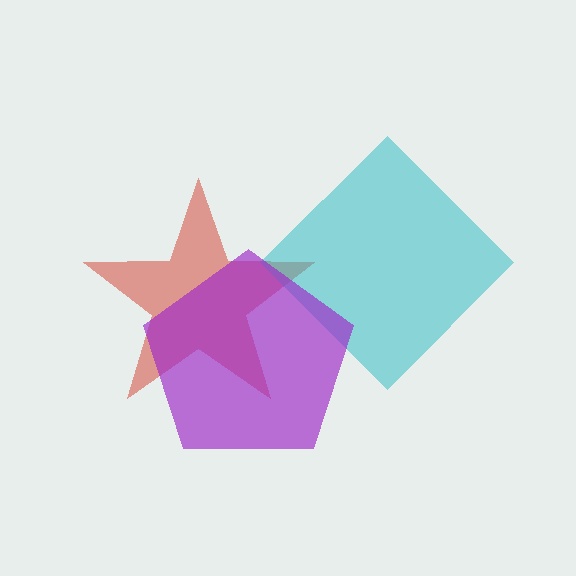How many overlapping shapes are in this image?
There are 3 overlapping shapes in the image.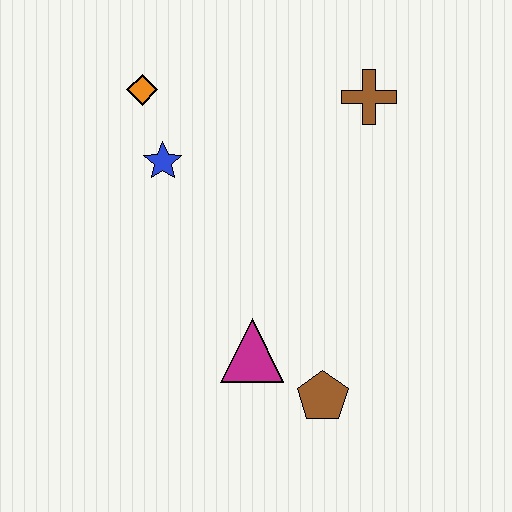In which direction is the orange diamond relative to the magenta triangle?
The orange diamond is above the magenta triangle.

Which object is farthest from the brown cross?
The brown pentagon is farthest from the brown cross.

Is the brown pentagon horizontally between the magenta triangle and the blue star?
No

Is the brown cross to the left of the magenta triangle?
No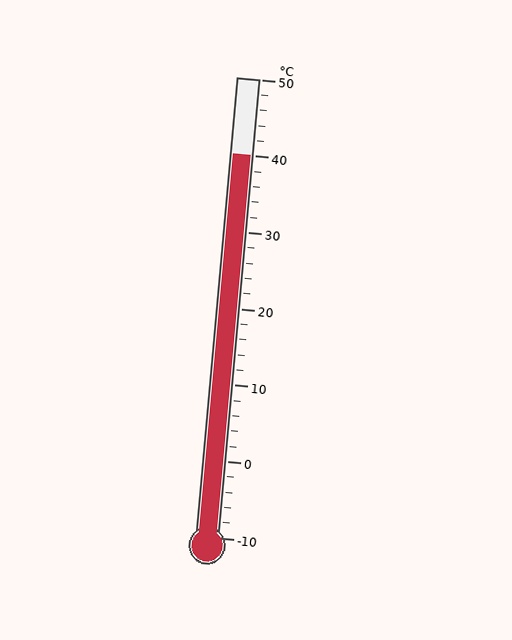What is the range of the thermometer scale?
The thermometer scale ranges from -10°C to 50°C.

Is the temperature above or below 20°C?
The temperature is above 20°C.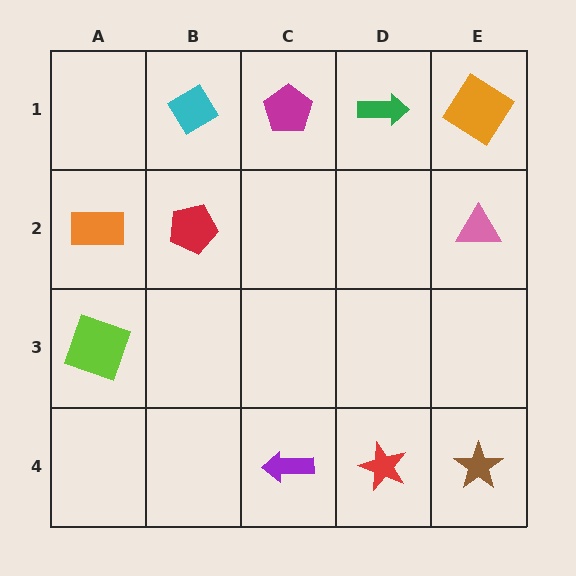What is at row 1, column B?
A cyan diamond.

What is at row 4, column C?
A purple arrow.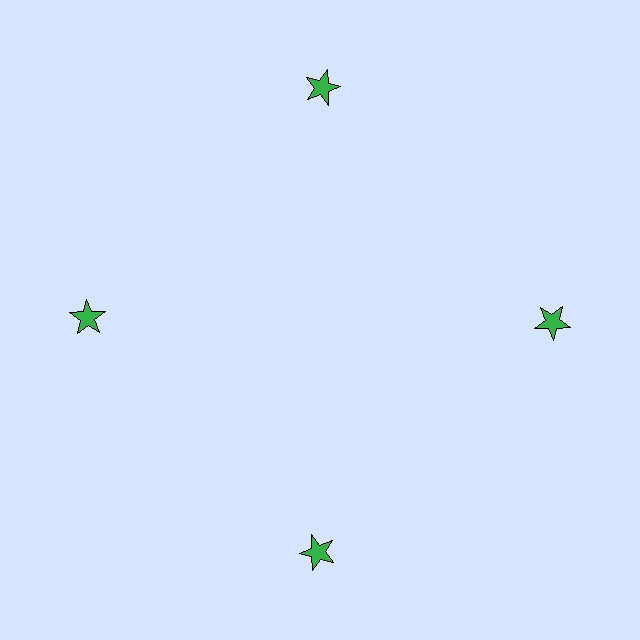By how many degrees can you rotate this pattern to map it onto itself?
The pattern maps onto itself every 90 degrees of rotation.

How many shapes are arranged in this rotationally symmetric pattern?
There are 4 shapes, arranged in 4 groups of 1.